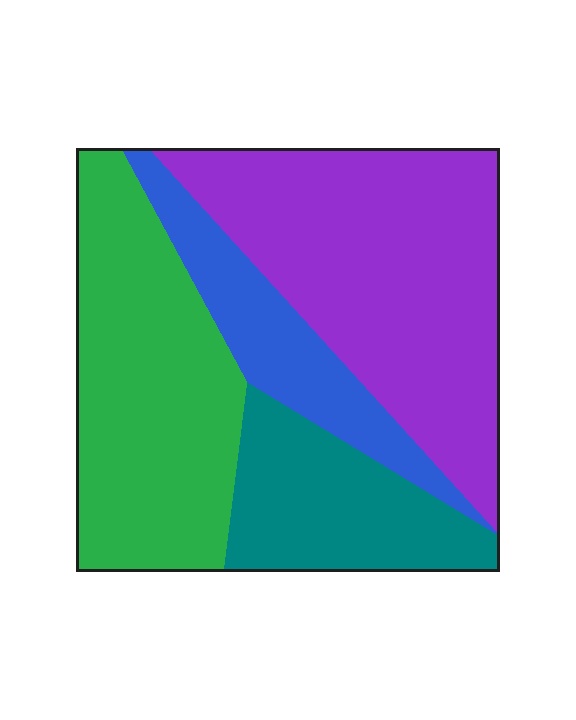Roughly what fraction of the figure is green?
Green takes up about one third (1/3) of the figure.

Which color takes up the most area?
Purple, at roughly 40%.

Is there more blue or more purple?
Purple.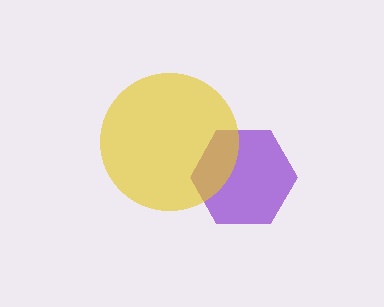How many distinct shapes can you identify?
There are 2 distinct shapes: a purple hexagon, a yellow circle.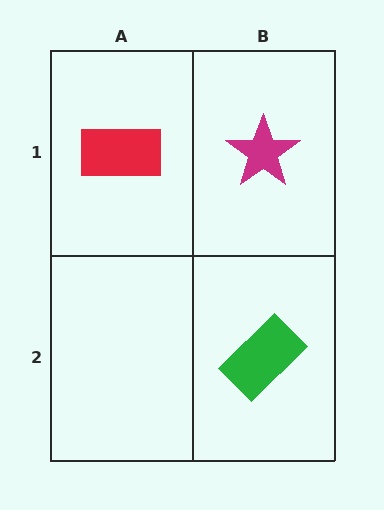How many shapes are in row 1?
2 shapes.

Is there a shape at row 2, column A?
No, that cell is empty.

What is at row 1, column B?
A magenta star.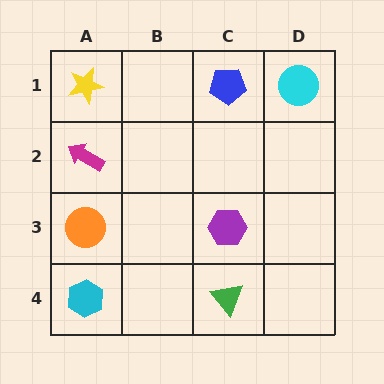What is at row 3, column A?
An orange circle.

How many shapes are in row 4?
2 shapes.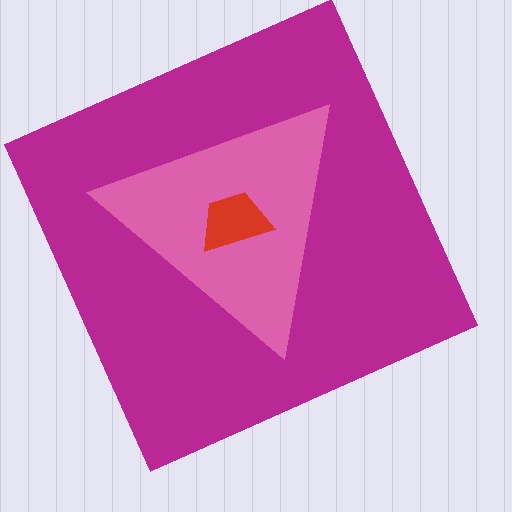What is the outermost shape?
The magenta square.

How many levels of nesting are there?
3.